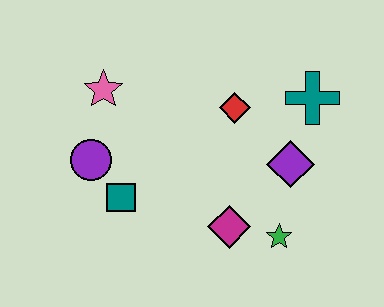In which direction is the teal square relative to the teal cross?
The teal square is to the left of the teal cross.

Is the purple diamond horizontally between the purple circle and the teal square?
No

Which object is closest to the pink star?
The purple circle is closest to the pink star.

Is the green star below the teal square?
Yes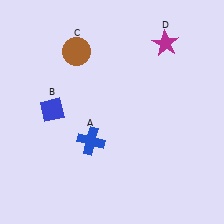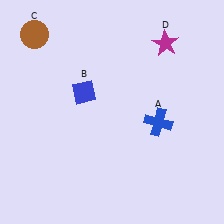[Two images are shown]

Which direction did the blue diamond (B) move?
The blue diamond (B) moved right.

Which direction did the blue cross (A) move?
The blue cross (A) moved right.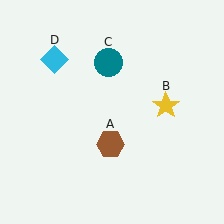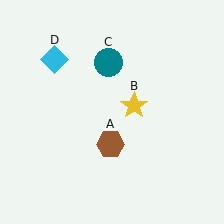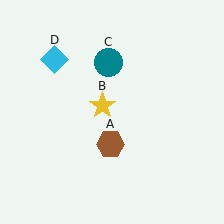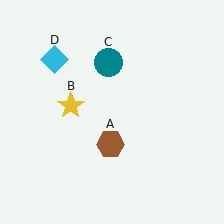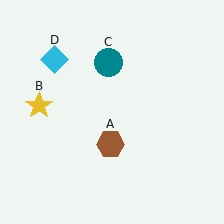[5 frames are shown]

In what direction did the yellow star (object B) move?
The yellow star (object B) moved left.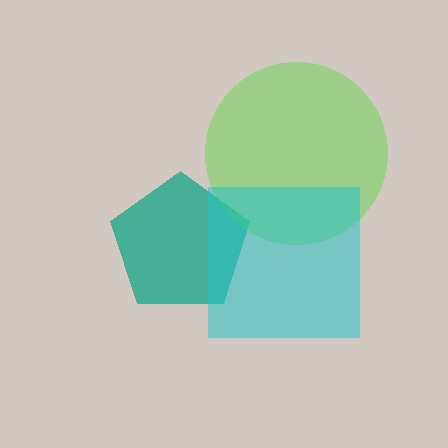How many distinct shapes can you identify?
There are 3 distinct shapes: a teal pentagon, a lime circle, a cyan square.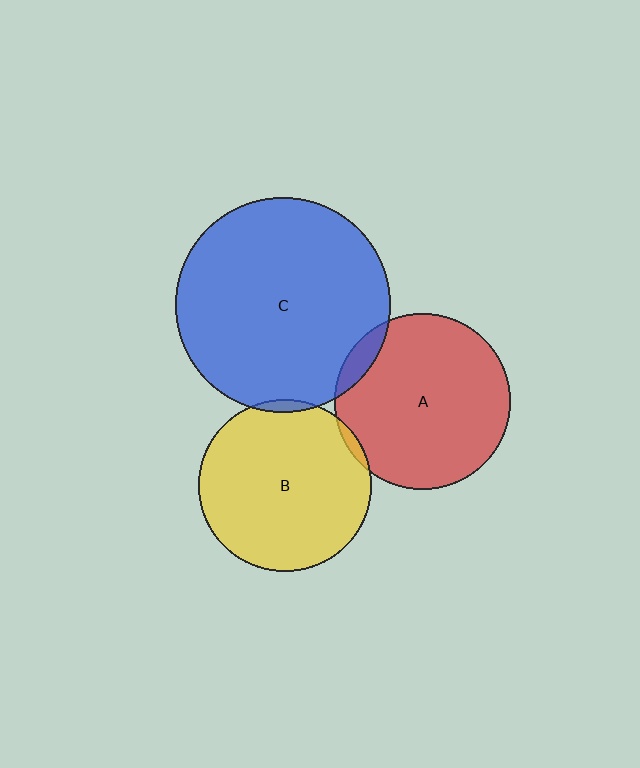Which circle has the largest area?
Circle C (blue).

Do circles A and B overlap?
Yes.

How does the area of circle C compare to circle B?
Approximately 1.6 times.